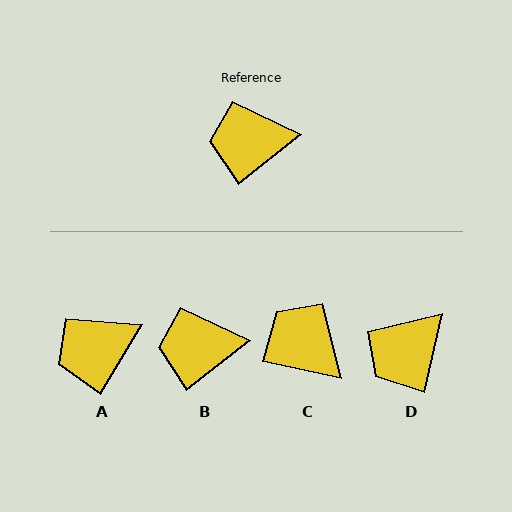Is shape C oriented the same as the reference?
No, it is off by about 50 degrees.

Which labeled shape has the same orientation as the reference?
B.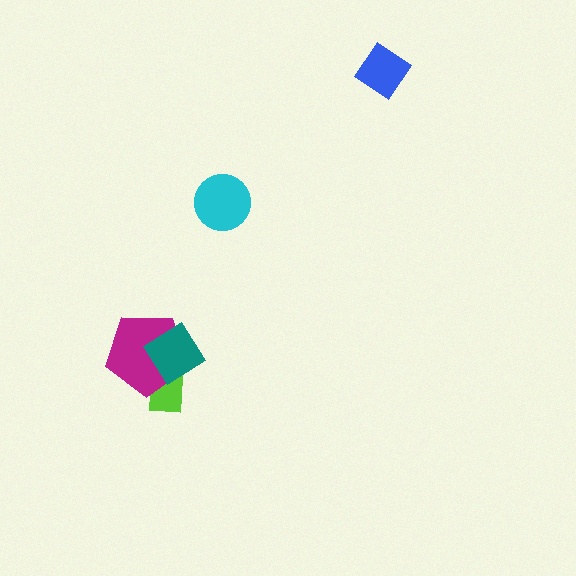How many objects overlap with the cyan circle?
0 objects overlap with the cyan circle.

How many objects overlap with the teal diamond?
2 objects overlap with the teal diamond.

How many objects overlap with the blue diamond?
0 objects overlap with the blue diamond.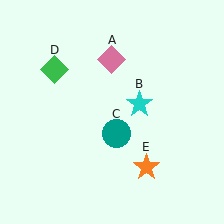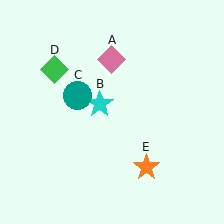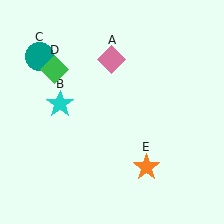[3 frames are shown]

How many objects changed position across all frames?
2 objects changed position: cyan star (object B), teal circle (object C).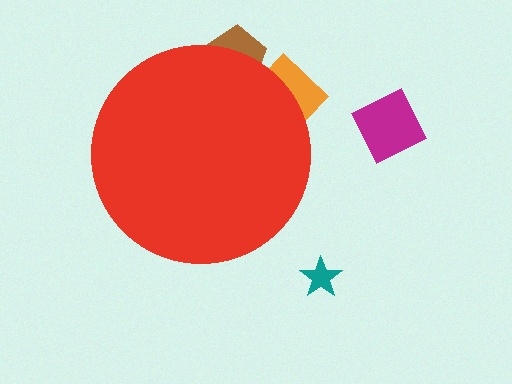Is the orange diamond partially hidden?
Yes, the orange diamond is partially hidden behind the red circle.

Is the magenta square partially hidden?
No, the magenta square is fully visible.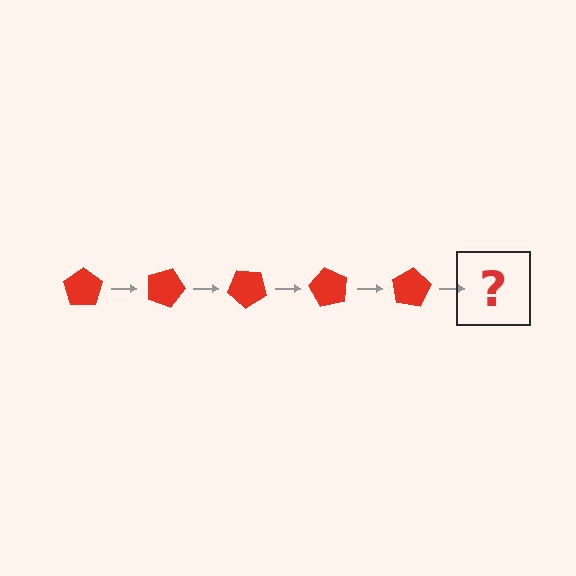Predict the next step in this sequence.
The next step is a red pentagon rotated 100 degrees.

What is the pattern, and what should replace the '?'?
The pattern is that the pentagon rotates 20 degrees each step. The '?' should be a red pentagon rotated 100 degrees.